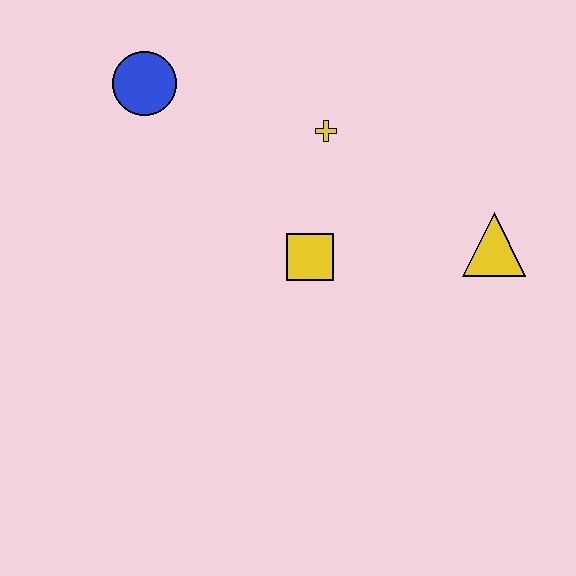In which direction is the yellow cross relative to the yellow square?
The yellow cross is above the yellow square.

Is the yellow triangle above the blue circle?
No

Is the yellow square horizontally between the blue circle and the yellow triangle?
Yes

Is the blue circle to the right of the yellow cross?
No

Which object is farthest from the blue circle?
The yellow triangle is farthest from the blue circle.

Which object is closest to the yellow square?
The yellow cross is closest to the yellow square.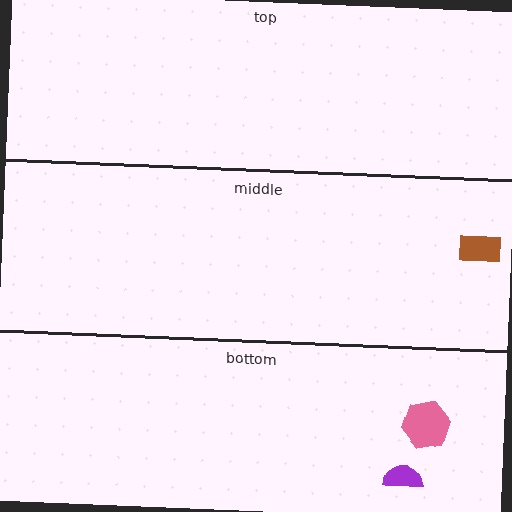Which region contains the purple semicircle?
The bottom region.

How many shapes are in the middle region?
1.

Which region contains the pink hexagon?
The bottom region.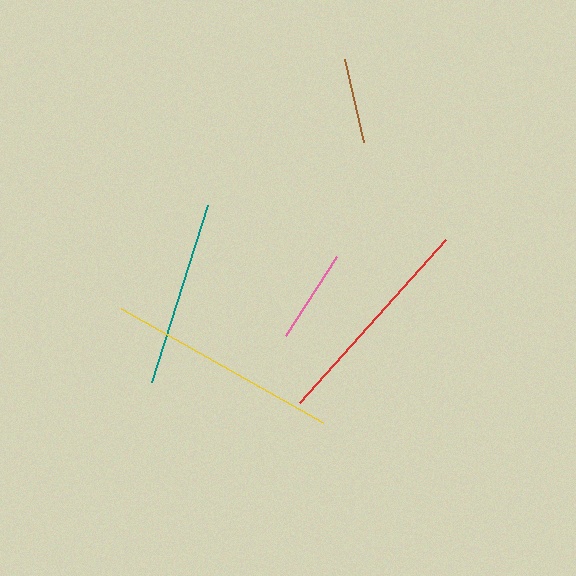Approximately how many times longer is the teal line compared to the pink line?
The teal line is approximately 2.0 times the length of the pink line.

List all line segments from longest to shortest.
From longest to shortest: yellow, red, teal, pink, brown.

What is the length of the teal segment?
The teal segment is approximately 186 pixels long.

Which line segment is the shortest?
The brown line is the shortest at approximately 84 pixels.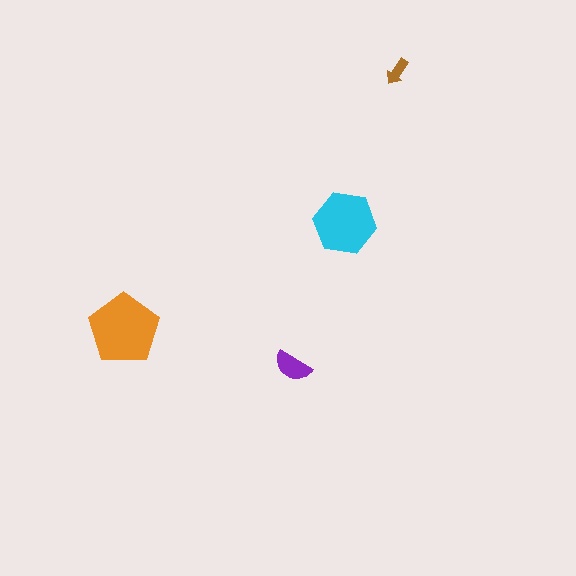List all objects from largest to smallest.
The orange pentagon, the cyan hexagon, the purple semicircle, the brown arrow.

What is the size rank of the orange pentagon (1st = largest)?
1st.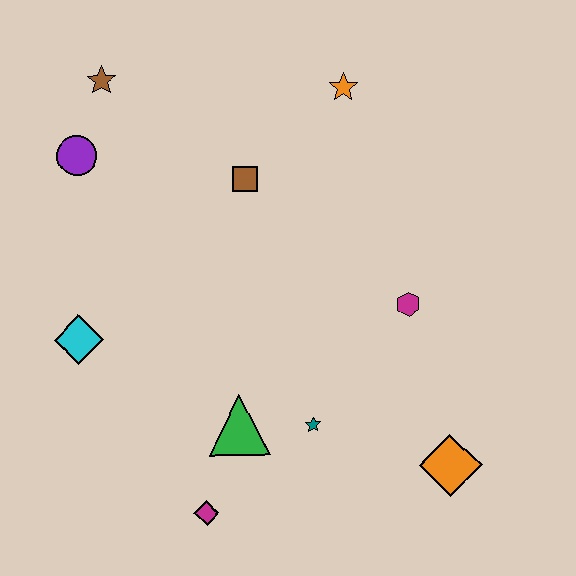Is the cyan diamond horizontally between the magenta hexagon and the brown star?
No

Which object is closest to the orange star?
The brown square is closest to the orange star.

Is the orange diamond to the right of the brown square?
Yes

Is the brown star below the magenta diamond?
No